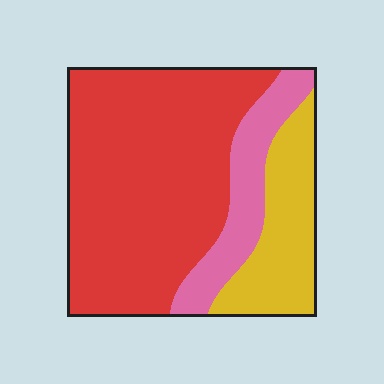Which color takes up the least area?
Pink, at roughly 15%.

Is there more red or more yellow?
Red.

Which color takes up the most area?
Red, at roughly 65%.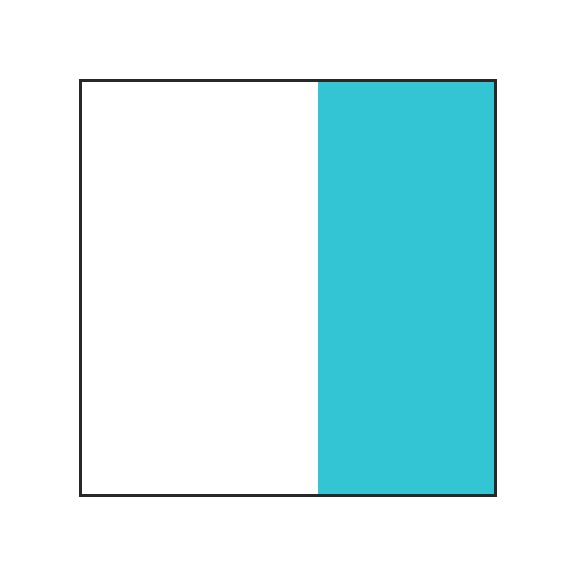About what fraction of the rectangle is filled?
About two fifths (2/5).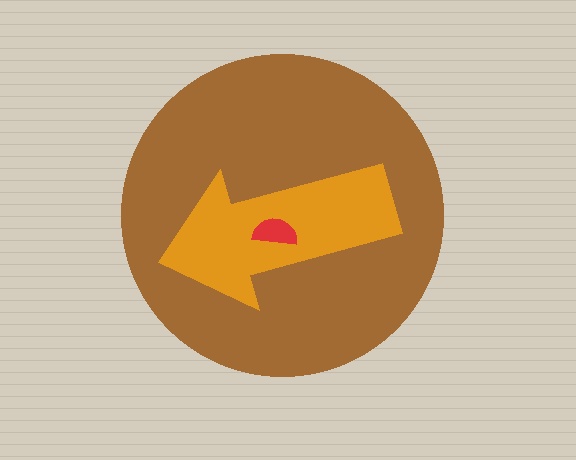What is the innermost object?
The red semicircle.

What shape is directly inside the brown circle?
The orange arrow.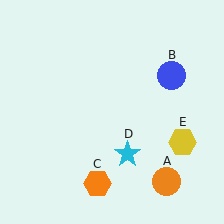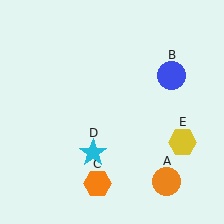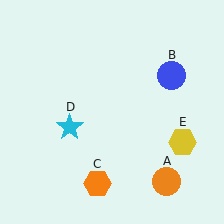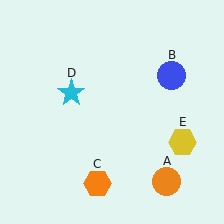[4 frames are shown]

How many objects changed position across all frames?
1 object changed position: cyan star (object D).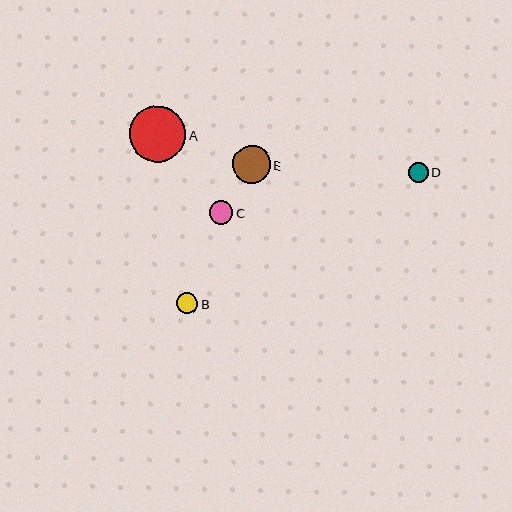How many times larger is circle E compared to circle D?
Circle E is approximately 1.9 times the size of circle D.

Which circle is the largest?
Circle A is the largest with a size of approximately 57 pixels.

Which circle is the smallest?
Circle D is the smallest with a size of approximately 20 pixels.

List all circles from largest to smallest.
From largest to smallest: A, E, C, B, D.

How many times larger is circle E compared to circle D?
Circle E is approximately 1.9 times the size of circle D.